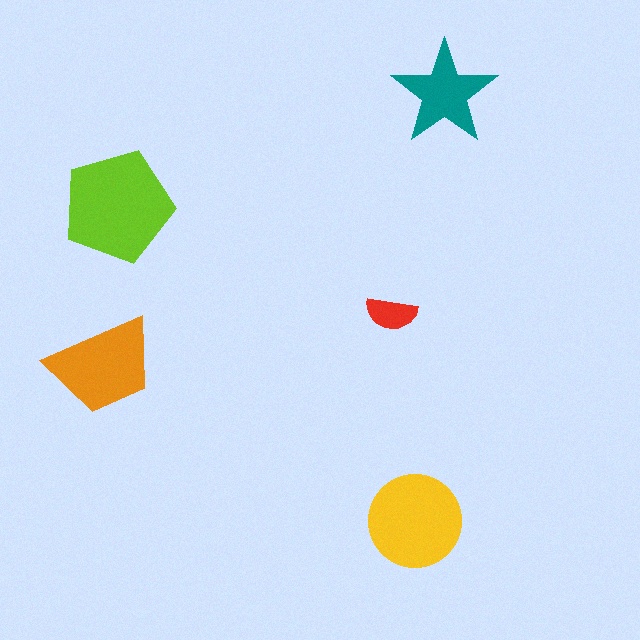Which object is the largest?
The lime pentagon.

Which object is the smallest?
The red semicircle.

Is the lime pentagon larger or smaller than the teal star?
Larger.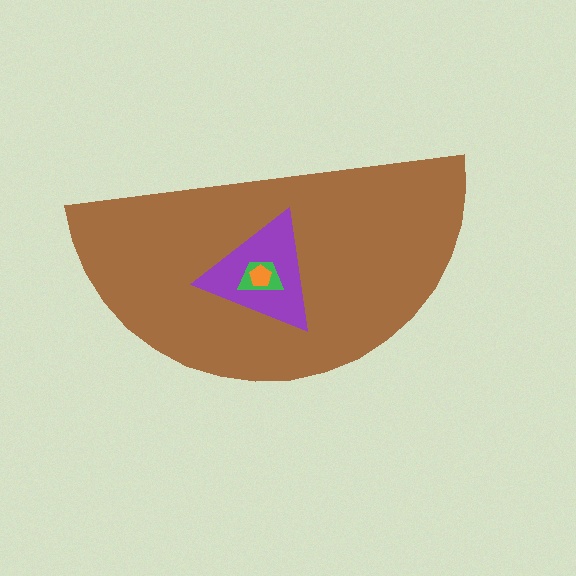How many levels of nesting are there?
4.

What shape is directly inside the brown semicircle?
The purple triangle.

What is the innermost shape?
The orange pentagon.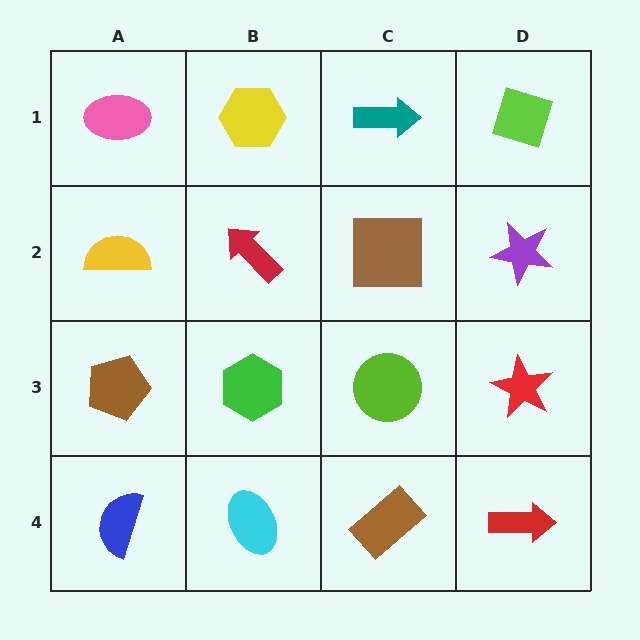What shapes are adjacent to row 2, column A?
A pink ellipse (row 1, column A), a brown pentagon (row 3, column A), a red arrow (row 2, column B).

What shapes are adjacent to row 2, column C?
A teal arrow (row 1, column C), a lime circle (row 3, column C), a red arrow (row 2, column B), a purple star (row 2, column D).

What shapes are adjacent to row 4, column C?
A lime circle (row 3, column C), a cyan ellipse (row 4, column B), a red arrow (row 4, column D).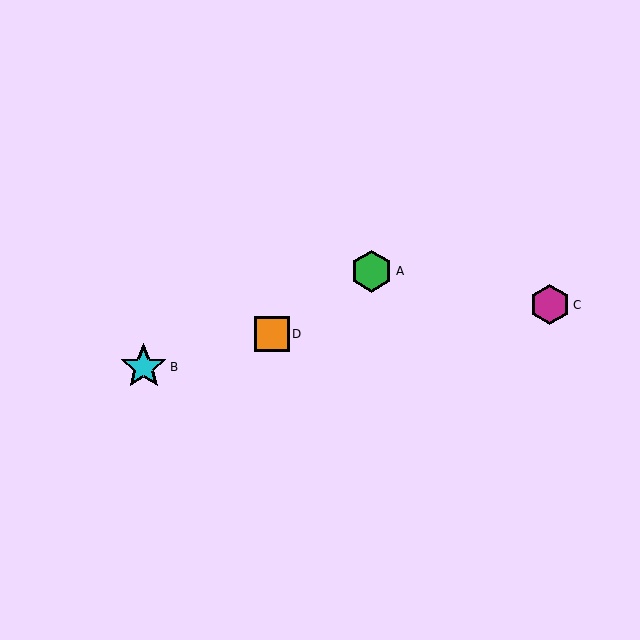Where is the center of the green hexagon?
The center of the green hexagon is at (372, 271).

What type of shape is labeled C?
Shape C is a magenta hexagon.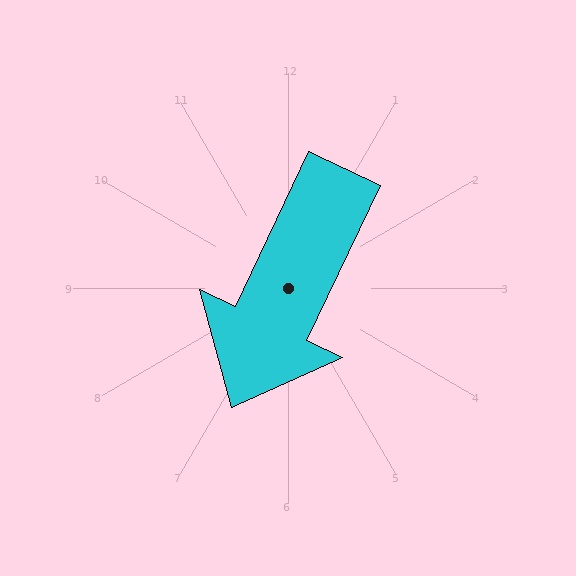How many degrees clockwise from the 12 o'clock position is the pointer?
Approximately 205 degrees.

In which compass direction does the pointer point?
Southwest.